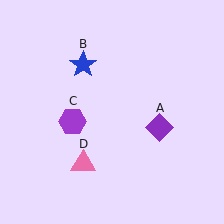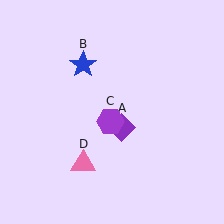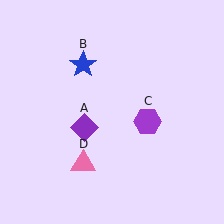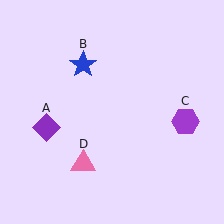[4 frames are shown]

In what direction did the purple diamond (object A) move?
The purple diamond (object A) moved left.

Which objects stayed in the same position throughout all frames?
Blue star (object B) and pink triangle (object D) remained stationary.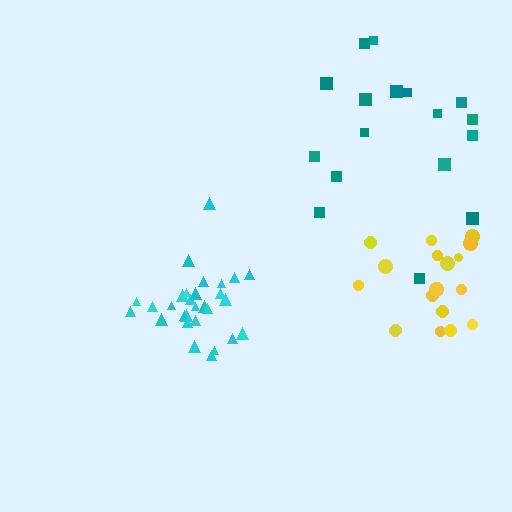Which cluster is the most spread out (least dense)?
Teal.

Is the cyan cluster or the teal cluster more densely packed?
Cyan.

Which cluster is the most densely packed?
Cyan.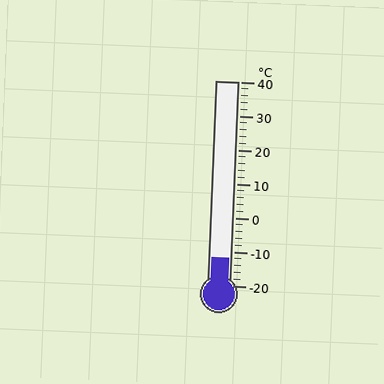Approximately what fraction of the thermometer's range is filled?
The thermometer is filled to approximately 15% of its range.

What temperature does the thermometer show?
The thermometer shows approximately -12°C.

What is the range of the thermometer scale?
The thermometer scale ranges from -20°C to 40°C.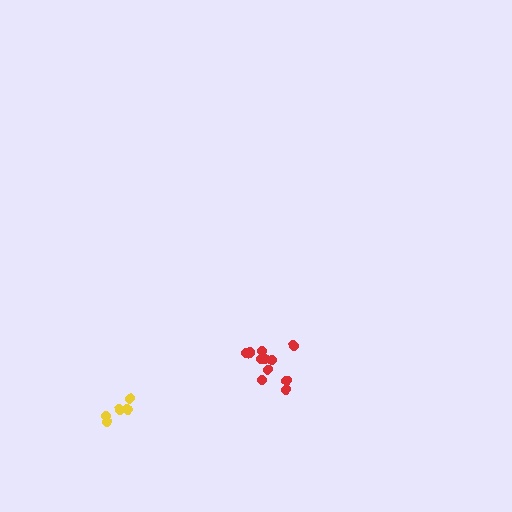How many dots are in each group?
Group 1: 11 dots, Group 2: 5 dots (16 total).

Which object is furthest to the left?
The yellow cluster is leftmost.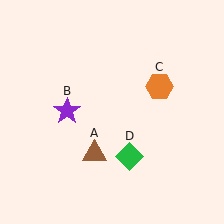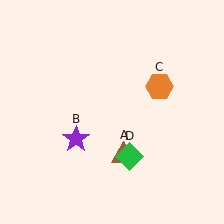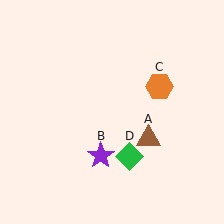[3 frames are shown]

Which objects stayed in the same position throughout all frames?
Orange hexagon (object C) and green diamond (object D) remained stationary.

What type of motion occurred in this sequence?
The brown triangle (object A), purple star (object B) rotated counterclockwise around the center of the scene.